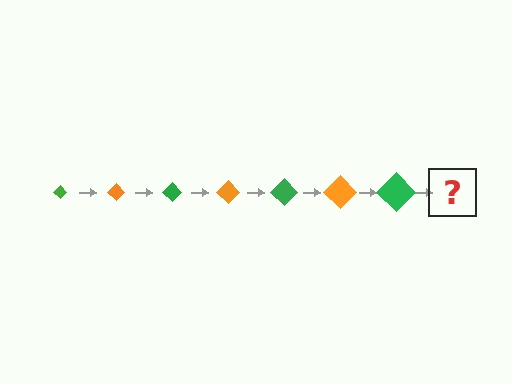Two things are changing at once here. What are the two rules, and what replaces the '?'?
The two rules are that the diamond grows larger each step and the color cycles through green and orange. The '?' should be an orange diamond, larger than the previous one.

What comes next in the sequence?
The next element should be an orange diamond, larger than the previous one.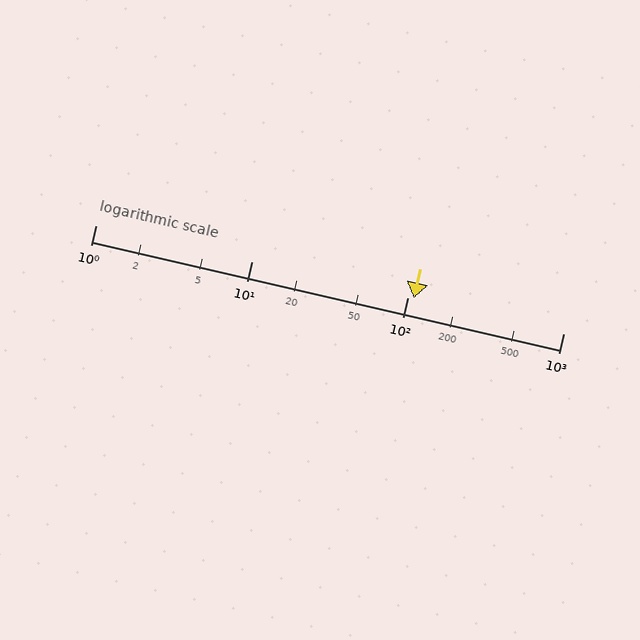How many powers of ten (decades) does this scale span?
The scale spans 3 decades, from 1 to 1000.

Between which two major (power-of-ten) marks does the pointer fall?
The pointer is between 100 and 1000.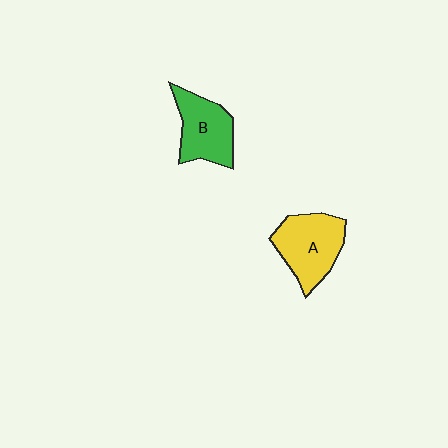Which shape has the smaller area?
Shape B (green).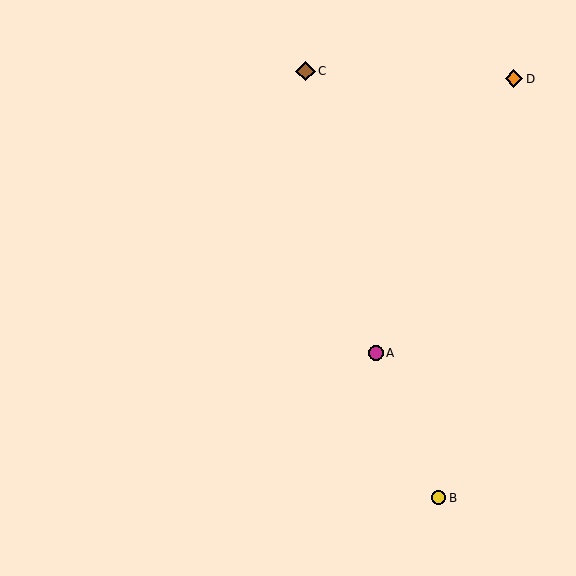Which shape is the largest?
The brown diamond (labeled C) is the largest.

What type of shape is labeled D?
Shape D is an orange diamond.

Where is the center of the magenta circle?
The center of the magenta circle is at (376, 353).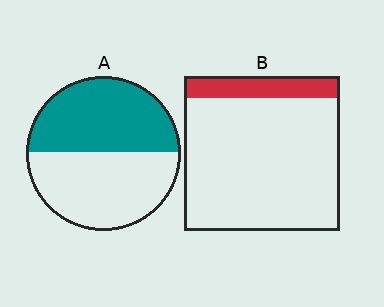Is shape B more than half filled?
No.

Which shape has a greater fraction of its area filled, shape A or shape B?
Shape A.